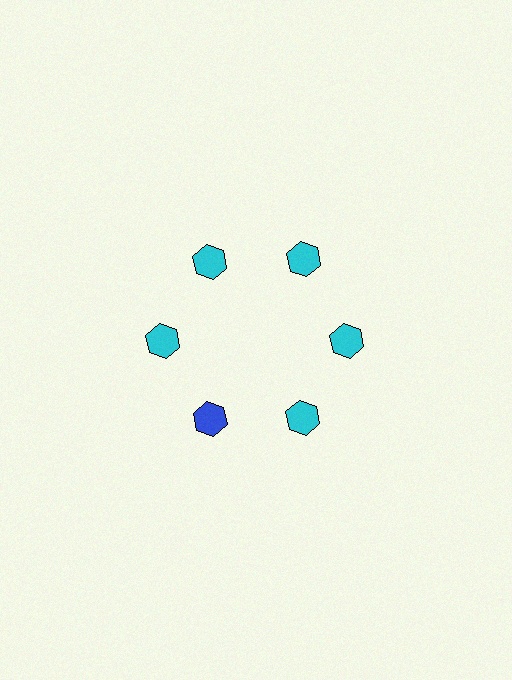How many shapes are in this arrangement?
There are 6 shapes arranged in a ring pattern.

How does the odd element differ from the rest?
It has a different color: blue instead of cyan.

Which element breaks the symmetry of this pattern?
The blue hexagon at roughly the 7 o'clock position breaks the symmetry. All other shapes are cyan hexagons.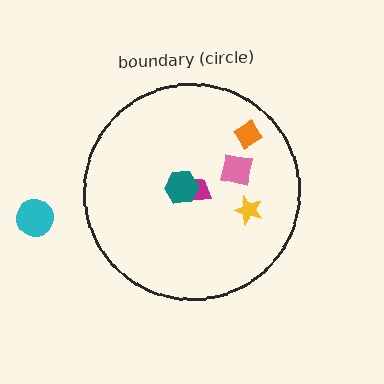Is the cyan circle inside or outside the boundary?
Outside.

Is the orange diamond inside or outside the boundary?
Inside.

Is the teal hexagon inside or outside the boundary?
Inside.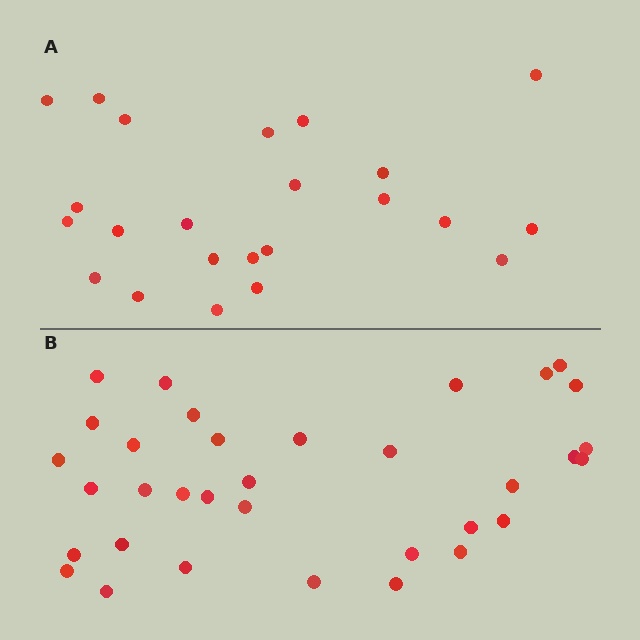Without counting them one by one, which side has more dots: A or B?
Region B (the bottom region) has more dots.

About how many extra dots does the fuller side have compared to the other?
Region B has roughly 12 or so more dots than region A.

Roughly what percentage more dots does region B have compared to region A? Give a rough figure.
About 50% more.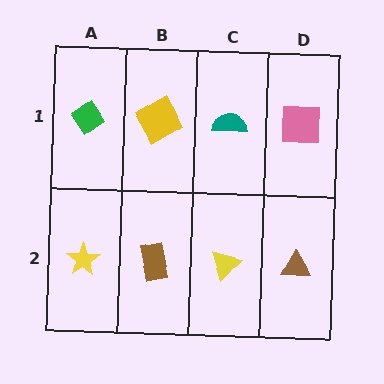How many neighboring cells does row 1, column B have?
3.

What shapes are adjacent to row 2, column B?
A yellow square (row 1, column B), a yellow star (row 2, column A), a yellow triangle (row 2, column C).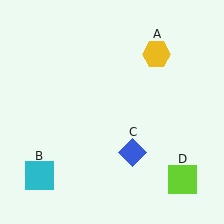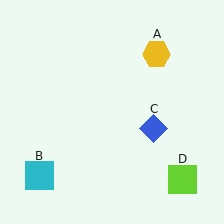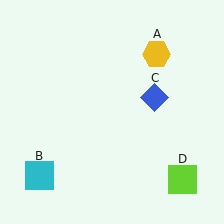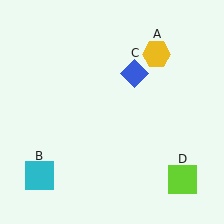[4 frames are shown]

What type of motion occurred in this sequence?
The blue diamond (object C) rotated counterclockwise around the center of the scene.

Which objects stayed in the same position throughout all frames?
Yellow hexagon (object A) and cyan square (object B) and lime square (object D) remained stationary.